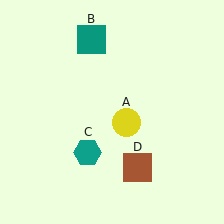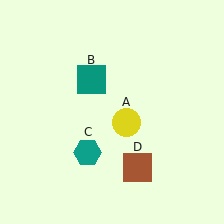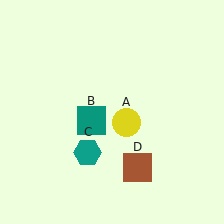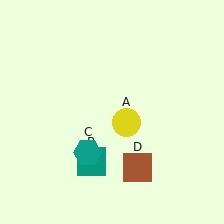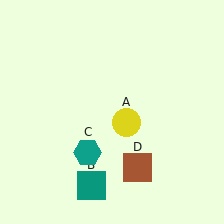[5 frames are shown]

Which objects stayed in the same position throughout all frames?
Yellow circle (object A) and teal hexagon (object C) and brown square (object D) remained stationary.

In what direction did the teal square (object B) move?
The teal square (object B) moved down.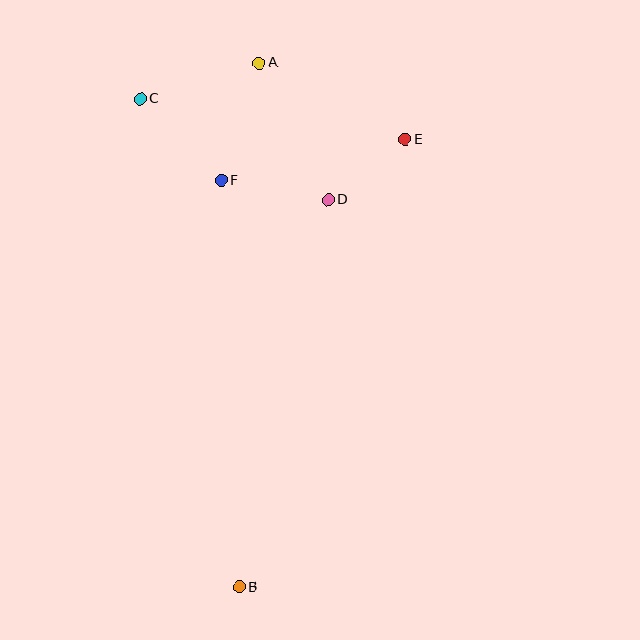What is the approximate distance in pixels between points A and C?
The distance between A and C is approximately 124 pixels.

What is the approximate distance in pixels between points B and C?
The distance between B and C is approximately 498 pixels.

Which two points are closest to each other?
Points D and E are closest to each other.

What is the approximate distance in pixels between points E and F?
The distance between E and F is approximately 188 pixels.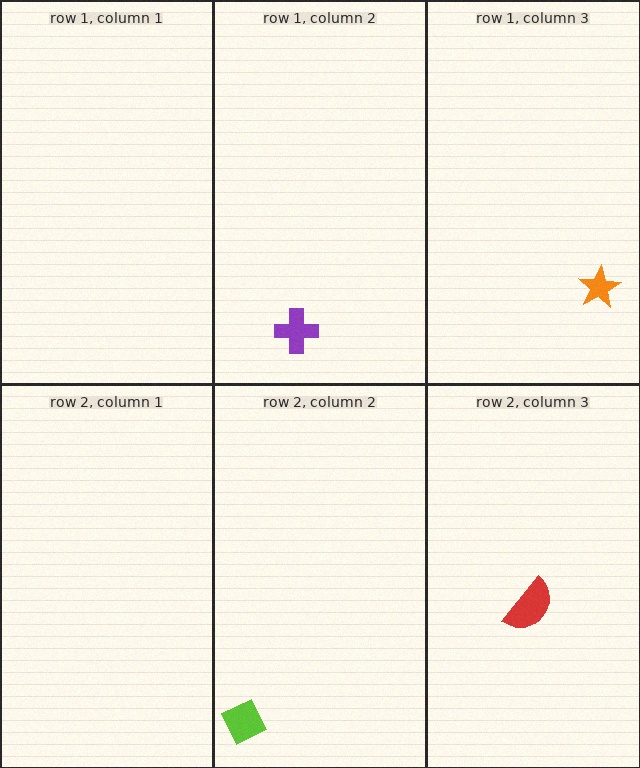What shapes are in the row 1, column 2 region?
The purple cross.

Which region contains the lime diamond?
The row 2, column 2 region.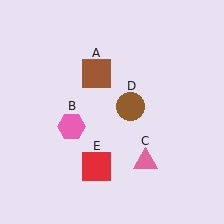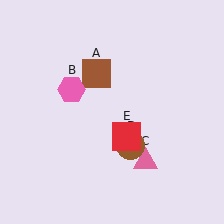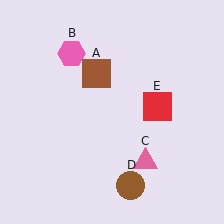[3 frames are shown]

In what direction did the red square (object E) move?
The red square (object E) moved up and to the right.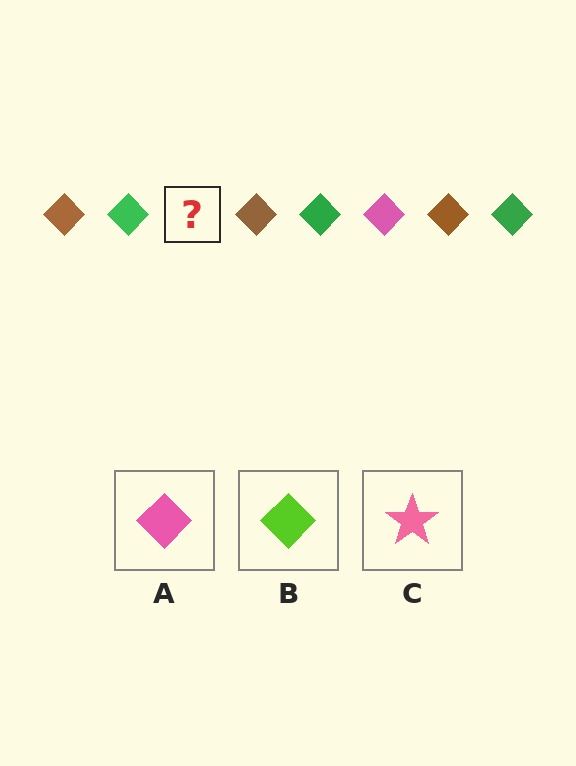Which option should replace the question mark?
Option A.